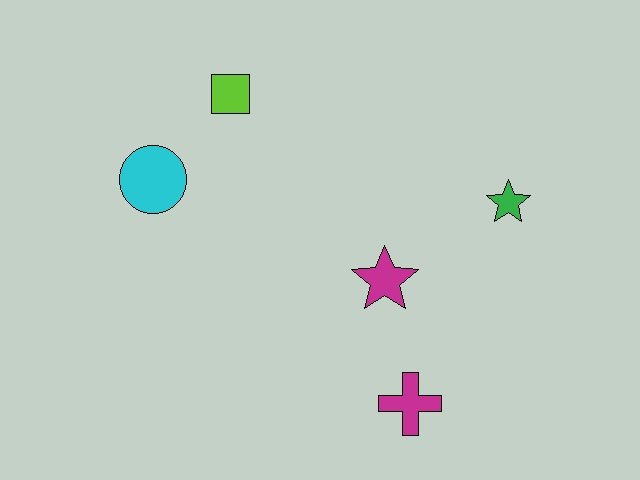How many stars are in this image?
There are 2 stars.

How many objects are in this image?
There are 5 objects.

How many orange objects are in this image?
There are no orange objects.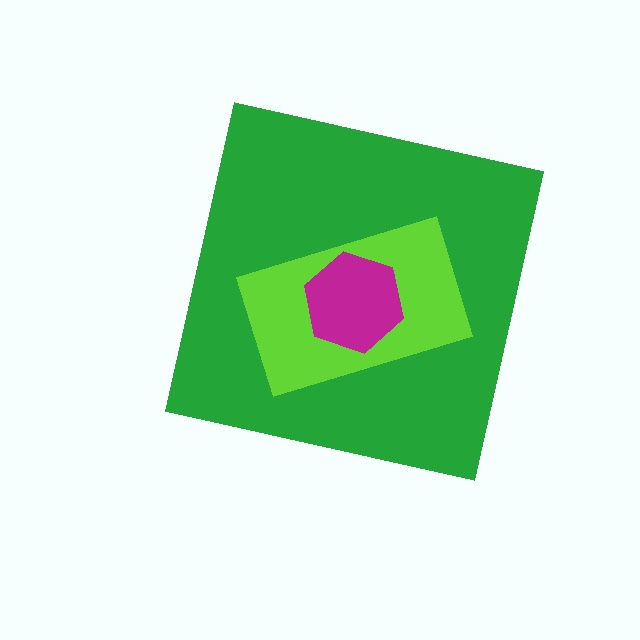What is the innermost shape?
The magenta hexagon.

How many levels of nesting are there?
3.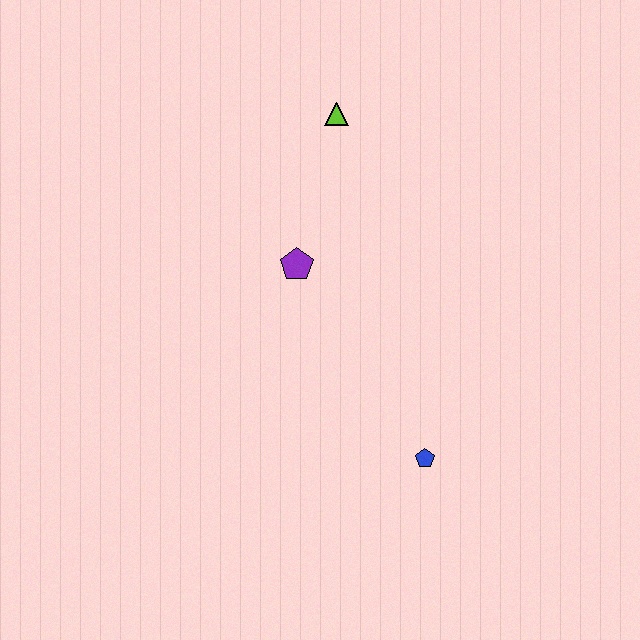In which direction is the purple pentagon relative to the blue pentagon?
The purple pentagon is above the blue pentagon.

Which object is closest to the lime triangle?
The purple pentagon is closest to the lime triangle.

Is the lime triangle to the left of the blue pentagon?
Yes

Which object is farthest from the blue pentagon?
The lime triangle is farthest from the blue pentagon.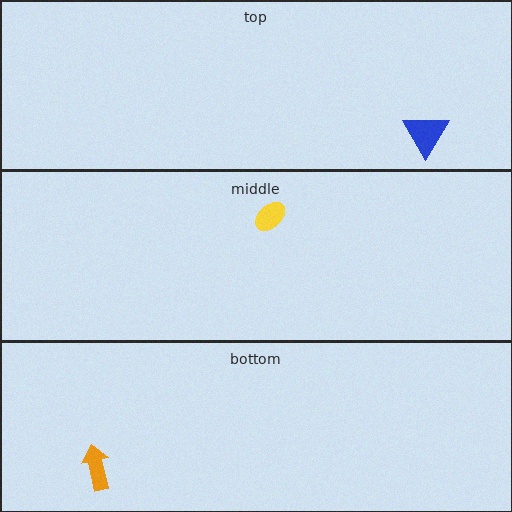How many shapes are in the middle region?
1.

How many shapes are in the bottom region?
1.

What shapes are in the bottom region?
The orange arrow.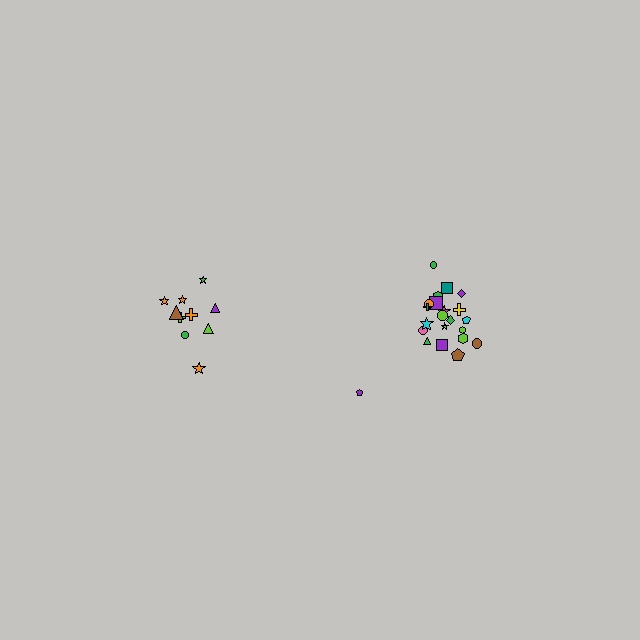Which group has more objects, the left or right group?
The right group.